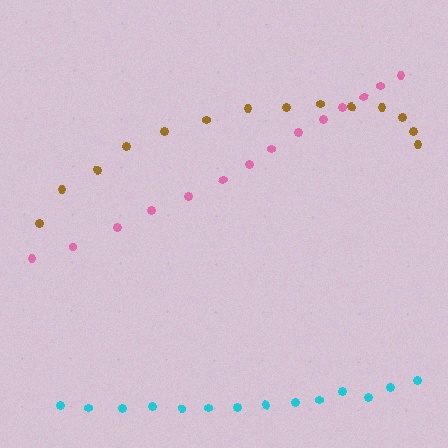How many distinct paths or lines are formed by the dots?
There are 3 distinct paths.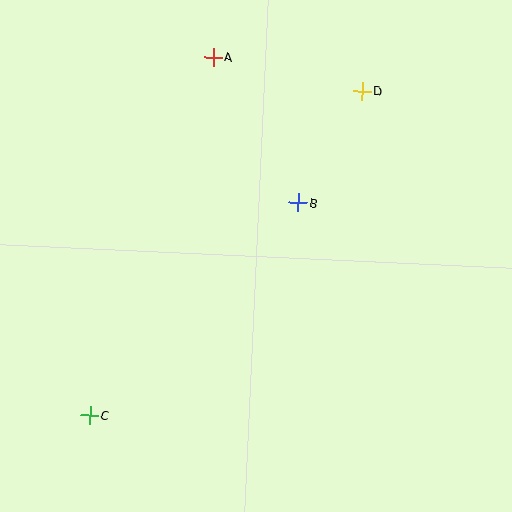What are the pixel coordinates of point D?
Point D is at (362, 91).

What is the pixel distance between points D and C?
The distance between D and C is 424 pixels.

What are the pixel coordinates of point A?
Point A is at (213, 57).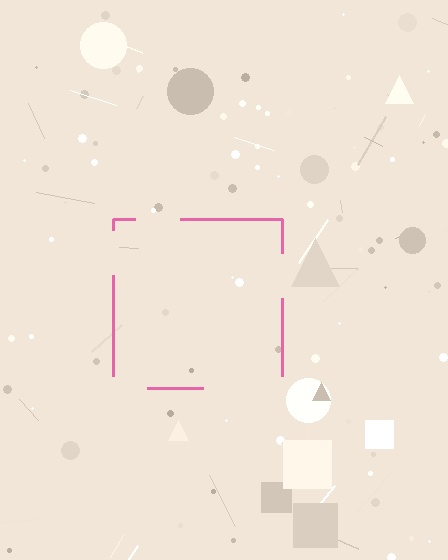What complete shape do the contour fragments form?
The contour fragments form a square.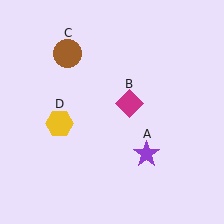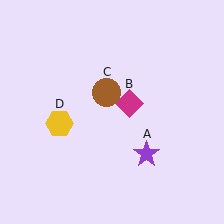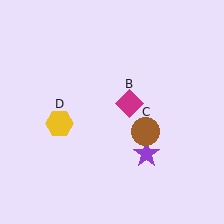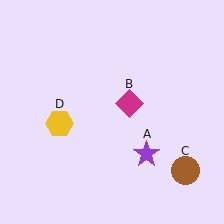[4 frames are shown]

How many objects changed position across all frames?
1 object changed position: brown circle (object C).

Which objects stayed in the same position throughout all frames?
Purple star (object A) and magenta diamond (object B) and yellow hexagon (object D) remained stationary.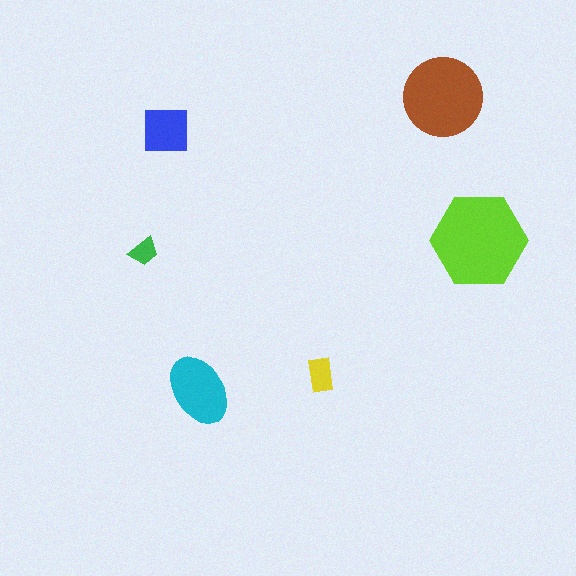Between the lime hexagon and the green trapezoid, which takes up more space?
The lime hexagon.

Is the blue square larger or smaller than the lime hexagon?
Smaller.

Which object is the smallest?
The green trapezoid.